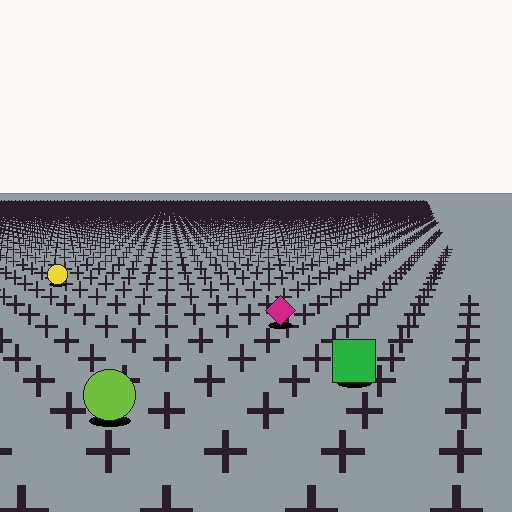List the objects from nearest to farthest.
From nearest to farthest: the lime circle, the green square, the magenta diamond, the yellow circle.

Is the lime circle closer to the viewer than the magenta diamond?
Yes. The lime circle is closer — you can tell from the texture gradient: the ground texture is coarser near it.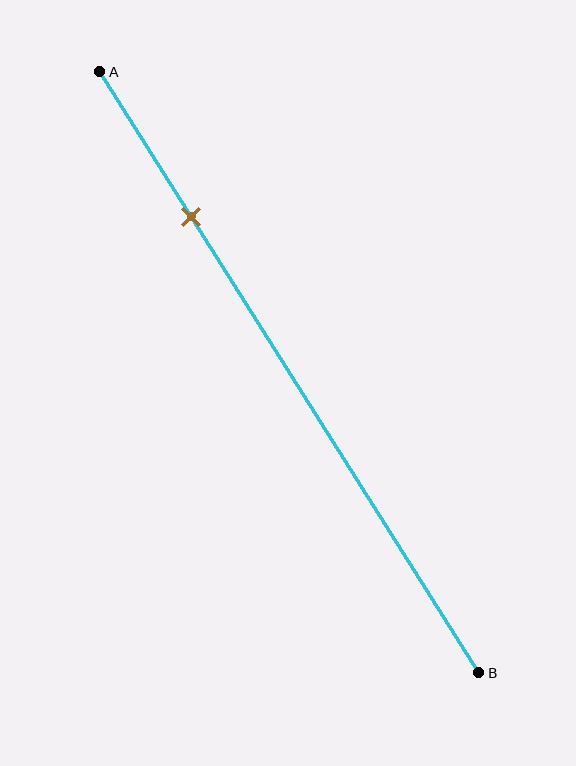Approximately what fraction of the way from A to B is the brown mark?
The brown mark is approximately 25% of the way from A to B.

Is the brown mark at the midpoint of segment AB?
No, the mark is at about 25% from A, not at the 50% midpoint.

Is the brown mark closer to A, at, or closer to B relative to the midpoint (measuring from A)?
The brown mark is closer to point A than the midpoint of segment AB.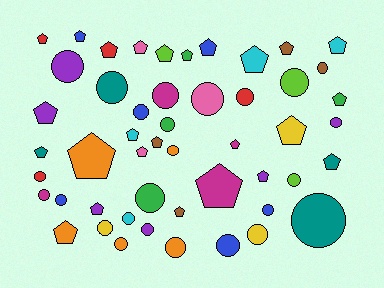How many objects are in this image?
There are 50 objects.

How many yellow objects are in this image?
There are 3 yellow objects.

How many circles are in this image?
There are 25 circles.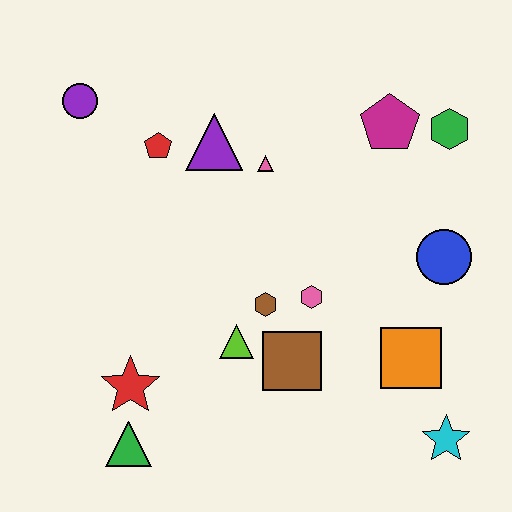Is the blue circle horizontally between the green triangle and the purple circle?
No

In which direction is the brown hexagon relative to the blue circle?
The brown hexagon is to the left of the blue circle.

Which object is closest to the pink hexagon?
The brown hexagon is closest to the pink hexagon.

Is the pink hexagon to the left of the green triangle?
No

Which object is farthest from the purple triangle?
The cyan star is farthest from the purple triangle.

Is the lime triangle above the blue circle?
No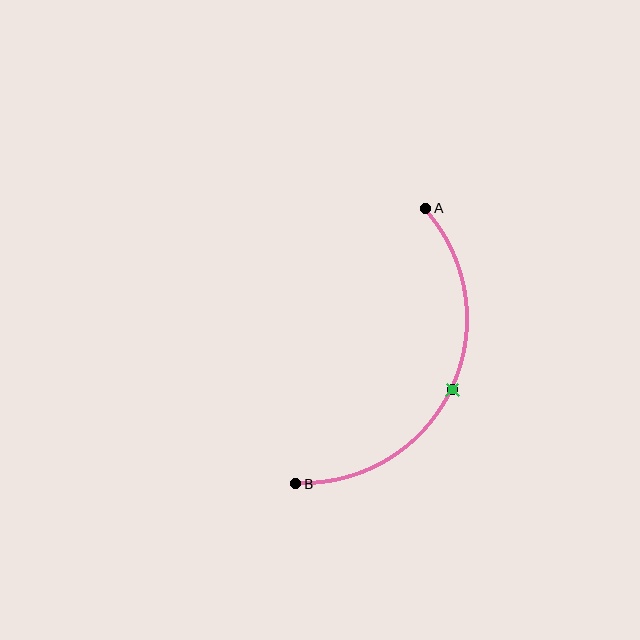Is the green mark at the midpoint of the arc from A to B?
Yes. The green mark lies on the arc at equal arc-length from both A and B — it is the arc midpoint.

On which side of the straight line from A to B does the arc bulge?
The arc bulges to the right of the straight line connecting A and B.